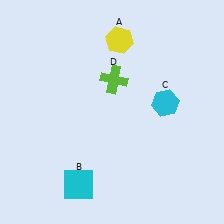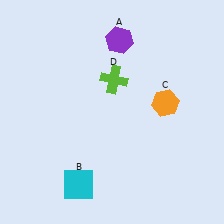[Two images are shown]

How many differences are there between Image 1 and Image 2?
There are 2 differences between the two images.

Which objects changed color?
A changed from yellow to purple. C changed from cyan to orange.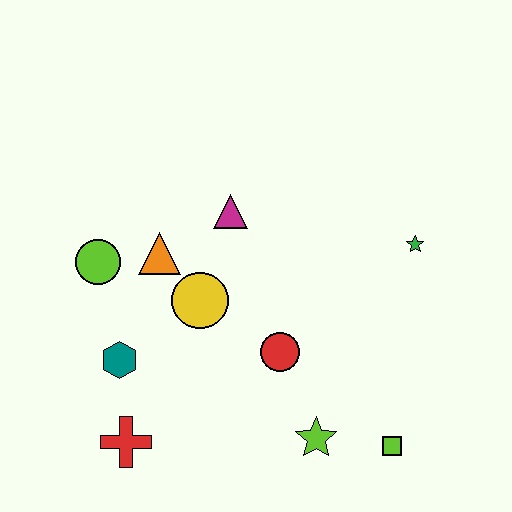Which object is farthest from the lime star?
The lime circle is farthest from the lime star.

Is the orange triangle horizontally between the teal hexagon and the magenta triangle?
Yes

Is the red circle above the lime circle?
No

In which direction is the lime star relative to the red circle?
The lime star is below the red circle.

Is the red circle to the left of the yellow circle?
No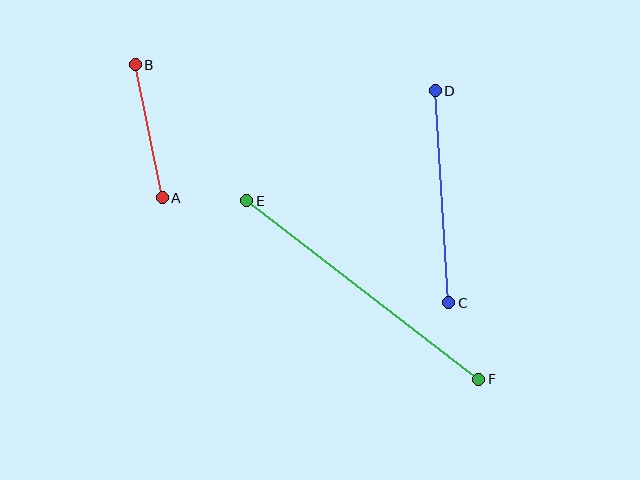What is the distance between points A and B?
The distance is approximately 136 pixels.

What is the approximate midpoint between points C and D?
The midpoint is at approximately (442, 197) pixels.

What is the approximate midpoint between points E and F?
The midpoint is at approximately (363, 290) pixels.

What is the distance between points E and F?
The distance is approximately 293 pixels.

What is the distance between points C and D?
The distance is approximately 212 pixels.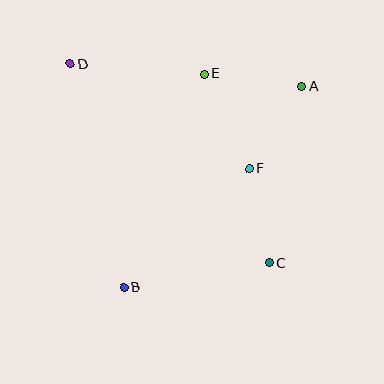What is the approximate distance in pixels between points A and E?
The distance between A and E is approximately 99 pixels.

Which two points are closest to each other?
Points C and F are closest to each other.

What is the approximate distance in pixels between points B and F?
The distance between B and F is approximately 173 pixels.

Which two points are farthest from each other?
Points C and D are farthest from each other.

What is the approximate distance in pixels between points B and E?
The distance between B and E is approximately 228 pixels.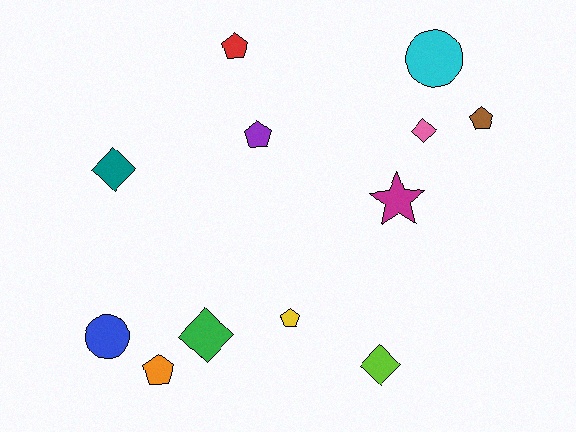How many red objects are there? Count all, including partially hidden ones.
There is 1 red object.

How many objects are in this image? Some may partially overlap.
There are 12 objects.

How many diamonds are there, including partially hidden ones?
There are 4 diamonds.